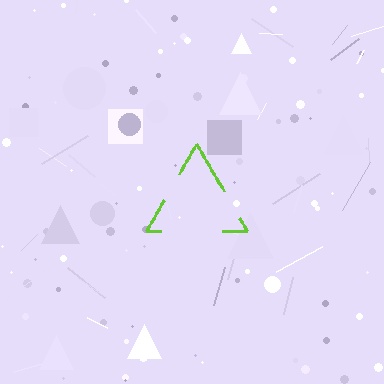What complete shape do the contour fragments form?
The contour fragments form a triangle.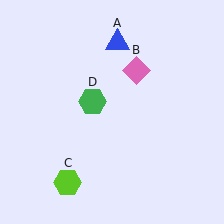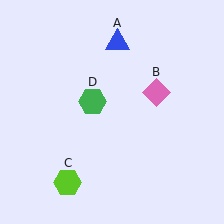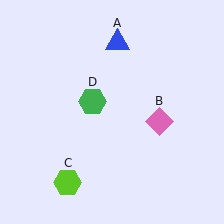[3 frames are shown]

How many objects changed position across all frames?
1 object changed position: pink diamond (object B).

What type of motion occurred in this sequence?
The pink diamond (object B) rotated clockwise around the center of the scene.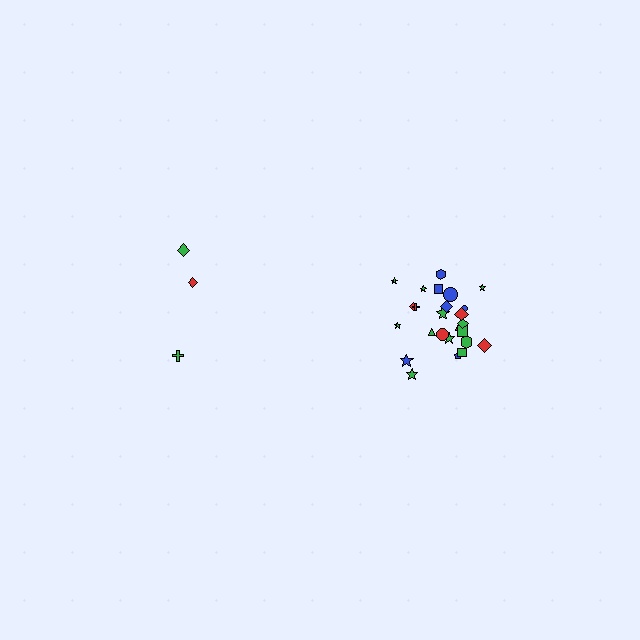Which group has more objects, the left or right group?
The right group.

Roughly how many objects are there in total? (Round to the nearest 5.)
Roughly 30 objects in total.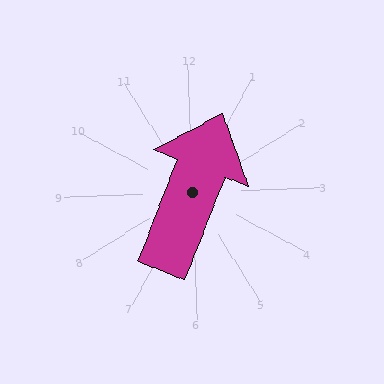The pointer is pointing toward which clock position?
Roughly 1 o'clock.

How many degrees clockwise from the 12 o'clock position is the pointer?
Approximately 23 degrees.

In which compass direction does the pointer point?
Northeast.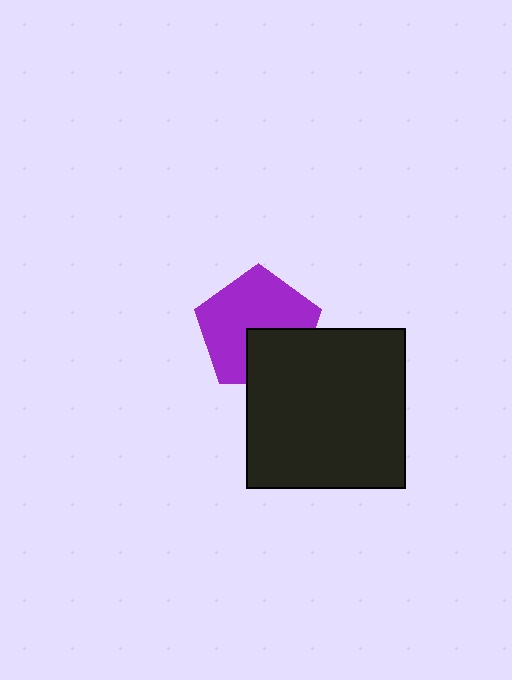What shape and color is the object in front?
The object in front is a black square.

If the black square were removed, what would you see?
You would see the complete purple pentagon.